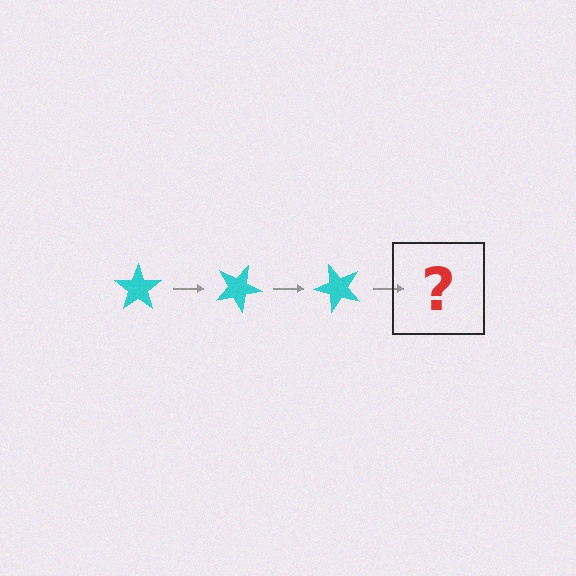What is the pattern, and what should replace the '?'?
The pattern is that the star rotates 25 degrees each step. The '?' should be a cyan star rotated 75 degrees.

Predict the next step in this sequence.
The next step is a cyan star rotated 75 degrees.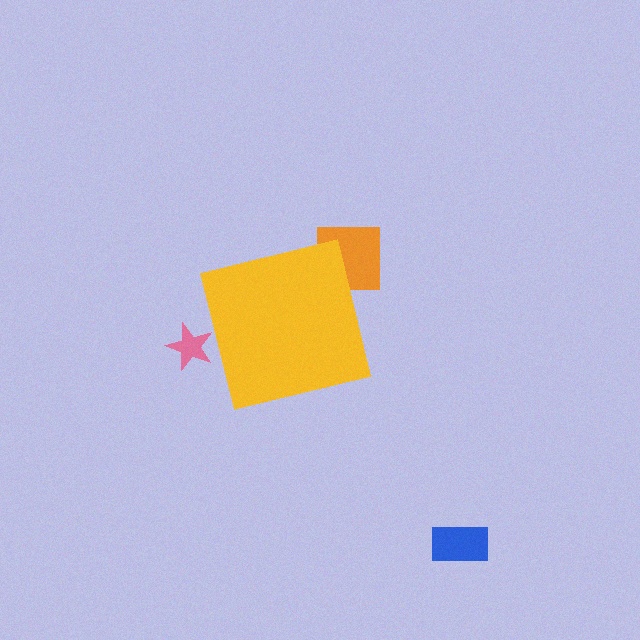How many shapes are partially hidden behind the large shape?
2 shapes are partially hidden.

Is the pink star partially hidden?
Yes, the pink star is partially hidden behind the yellow square.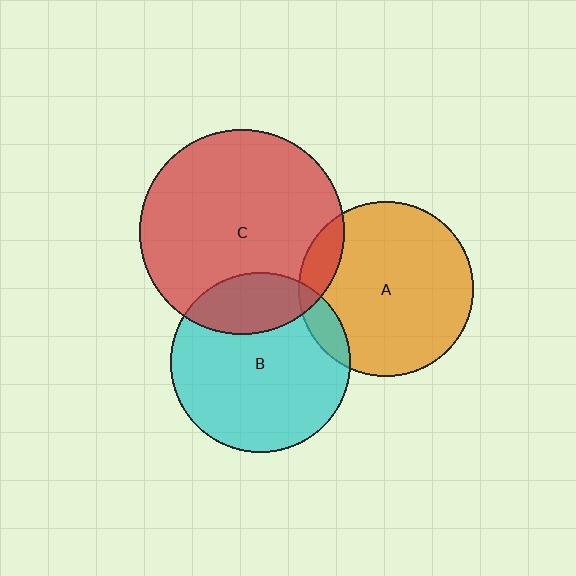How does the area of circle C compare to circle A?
Approximately 1.4 times.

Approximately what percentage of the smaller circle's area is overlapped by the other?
Approximately 25%.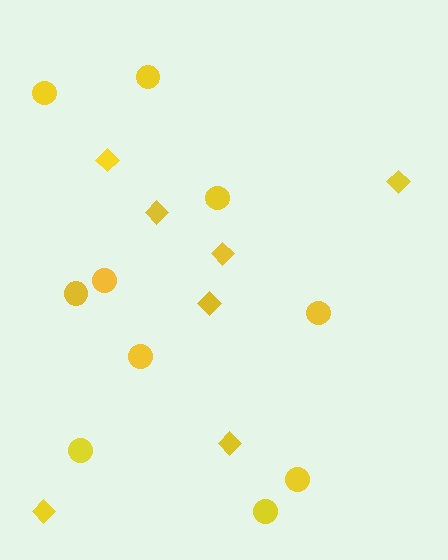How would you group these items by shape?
There are 2 groups: one group of circles (10) and one group of diamonds (7).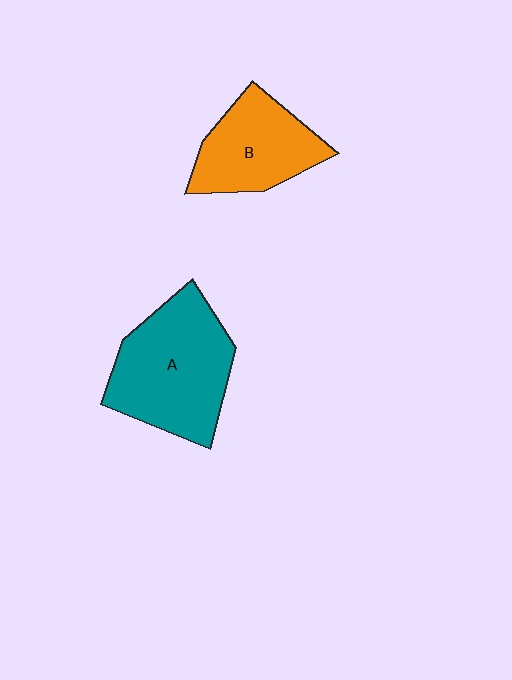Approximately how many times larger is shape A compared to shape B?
Approximately 1.4 times.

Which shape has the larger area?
Shape A (teal).